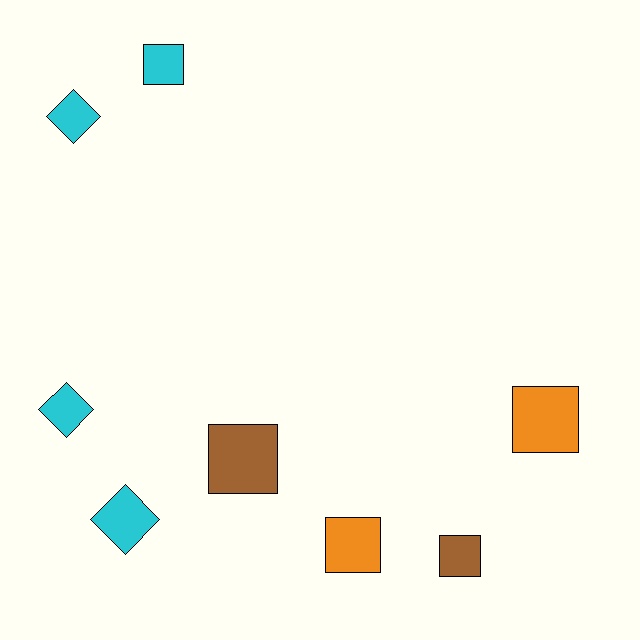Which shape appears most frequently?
Square, with 5 objects.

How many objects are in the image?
There are 8 objects.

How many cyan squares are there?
There is 1 cyan square.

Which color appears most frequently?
Cyan, with 4 objects.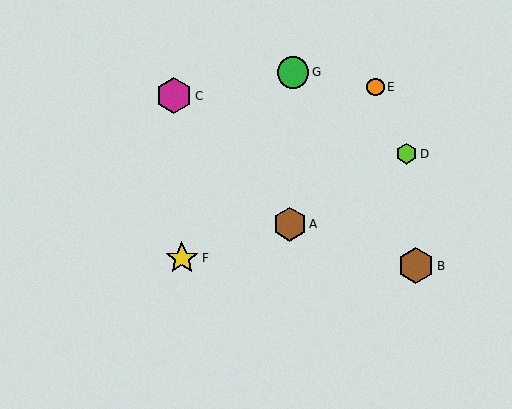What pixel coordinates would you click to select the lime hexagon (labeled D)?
Click at (406, 154) to select the lime hexagon D.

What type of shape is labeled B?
Shape B is a brown hexagon.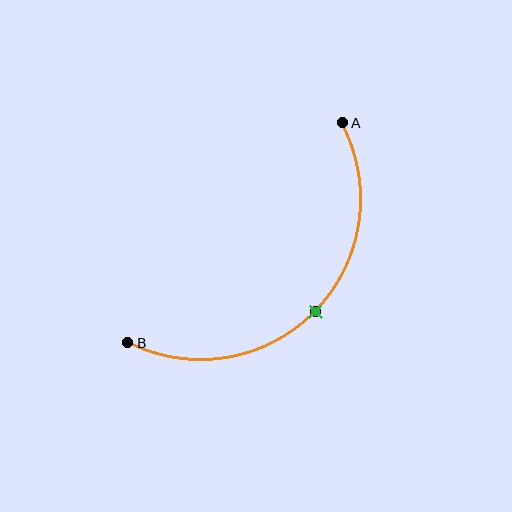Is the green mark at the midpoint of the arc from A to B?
Yes. The green mark lies on the arc at equal arc-length from both A and B — it is the arc midpoint.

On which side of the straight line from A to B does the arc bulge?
The arc bulges below and to the right of the straight line connecting A and B.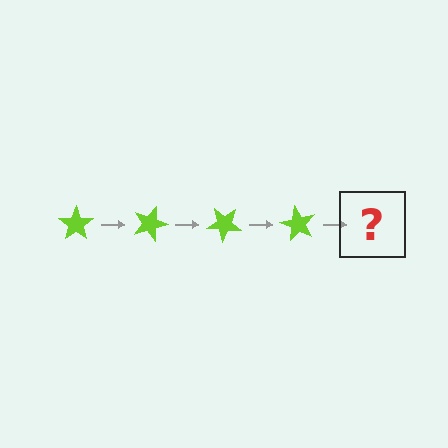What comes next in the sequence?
The next element should be a lime star rotated 80 degrees.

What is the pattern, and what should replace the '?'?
The pattern is that the star rotates 20 degrees each step. The '?' should be a lime star rotated 80 degrees.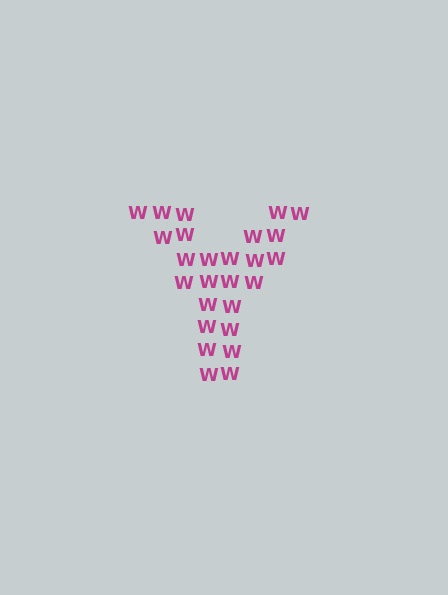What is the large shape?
The large shape is the letter Y.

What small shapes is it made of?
It is made of small letter W's.